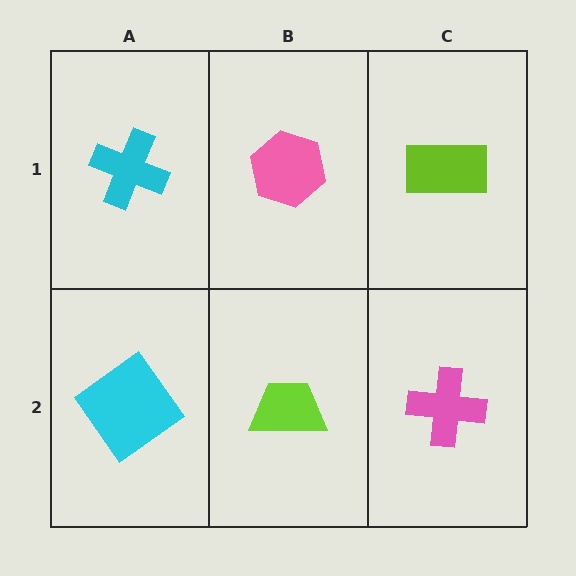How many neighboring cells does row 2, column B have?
3.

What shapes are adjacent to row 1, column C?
A pink cross (row 2, column C), a pink hexagon (row 1, column B).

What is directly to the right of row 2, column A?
A lime trapezoid.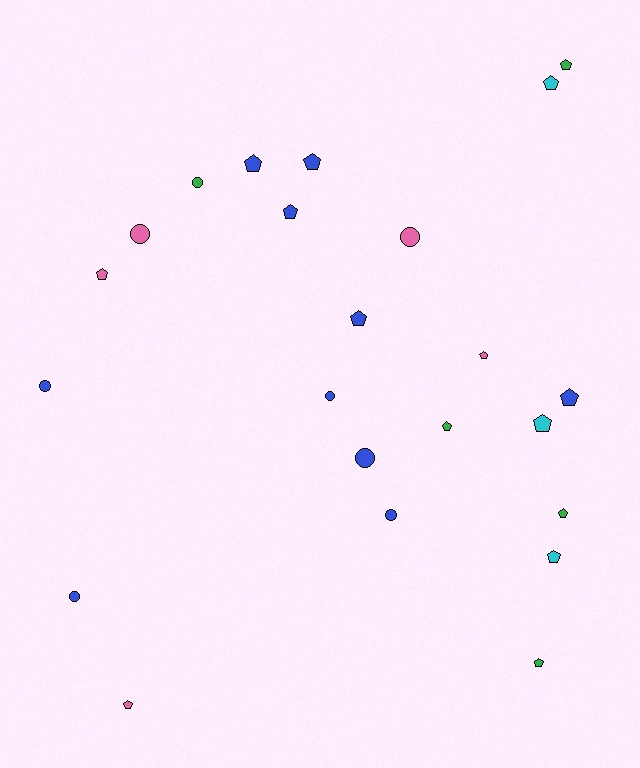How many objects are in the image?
There are 23 objects.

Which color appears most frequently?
Blue, with 10 objects.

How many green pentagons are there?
There are 4 green pentagons.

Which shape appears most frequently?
Pentagon, with 15 objects.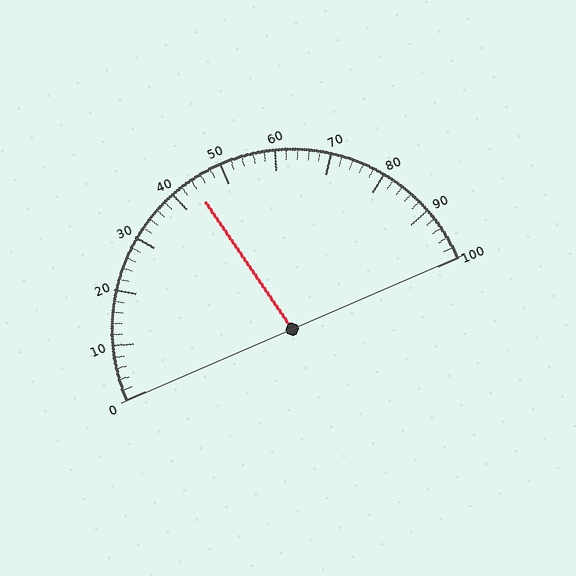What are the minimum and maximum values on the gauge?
The gauge ranges from 0 to 100.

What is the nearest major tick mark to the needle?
The nearest major tick mark is 40.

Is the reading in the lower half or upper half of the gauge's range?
The reading is in the lower half of the range (0 to 100).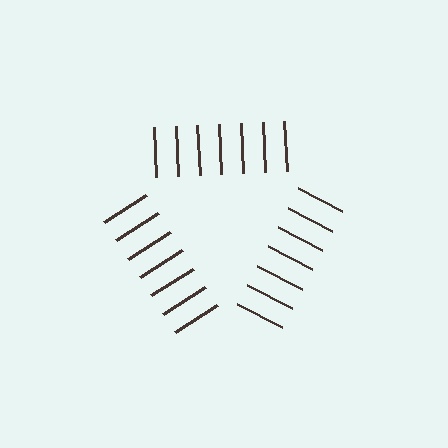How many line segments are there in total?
21 — 7 along each of the 3 edges.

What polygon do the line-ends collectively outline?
An illusory triangle — the line segments terminate on its edges but no continuous stroke is drawn.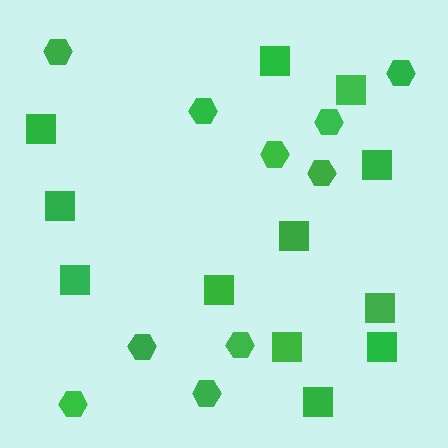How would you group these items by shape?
There are 2 groups: one group of hexagons (10) and one group of squares (12).